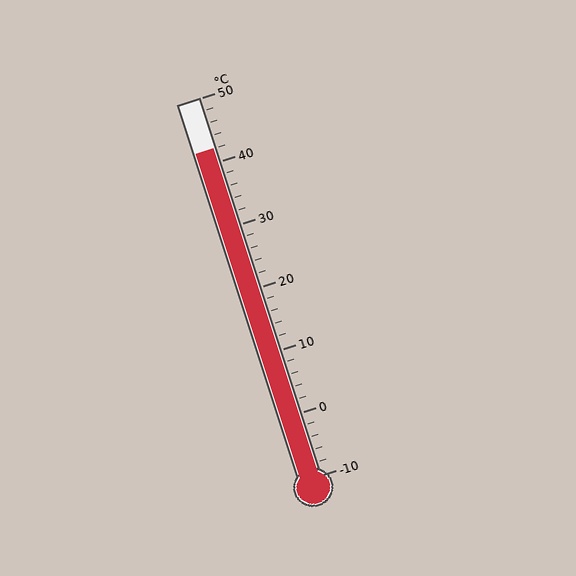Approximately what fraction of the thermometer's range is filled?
The thermometer is filled to approximately 85% of its range.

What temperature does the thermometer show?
The thermometer shows approximately 42°C.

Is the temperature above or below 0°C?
The temperature is above 0°C.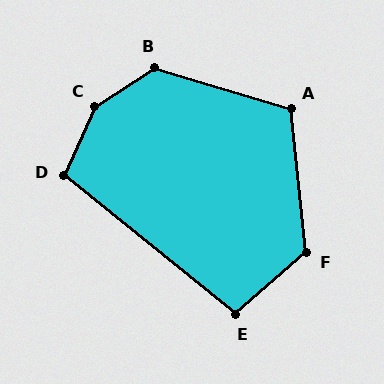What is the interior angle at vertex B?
Approximately 131 degrees (obtuse).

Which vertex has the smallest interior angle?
E, at approximately 100 degrees.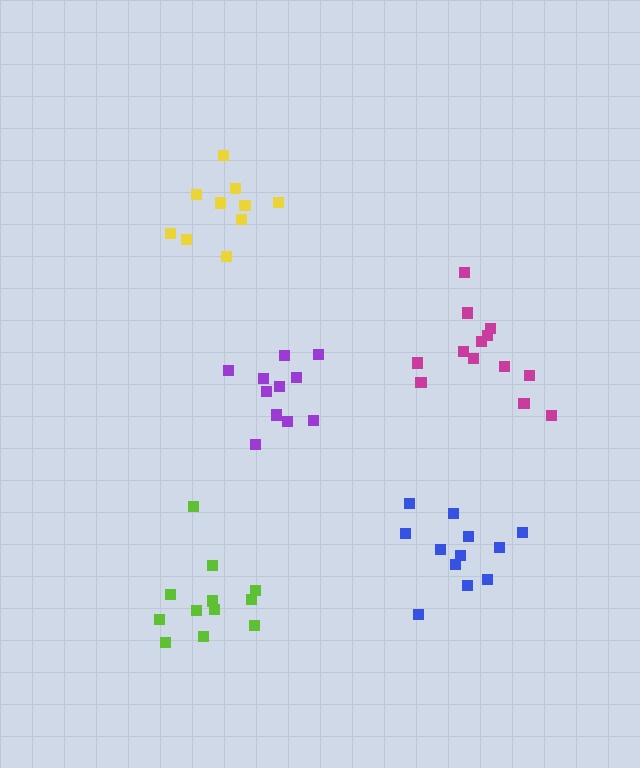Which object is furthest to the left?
The lime cluster is leftmost.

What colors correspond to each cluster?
The clusters are colored: yellow, purple, magenta, lime, blue.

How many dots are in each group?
Group 1: 10 dots, Group 2: 11 dots, Group 3: 13 dots, Group 4: 12 dots, Group 5: 12 dots (58 total).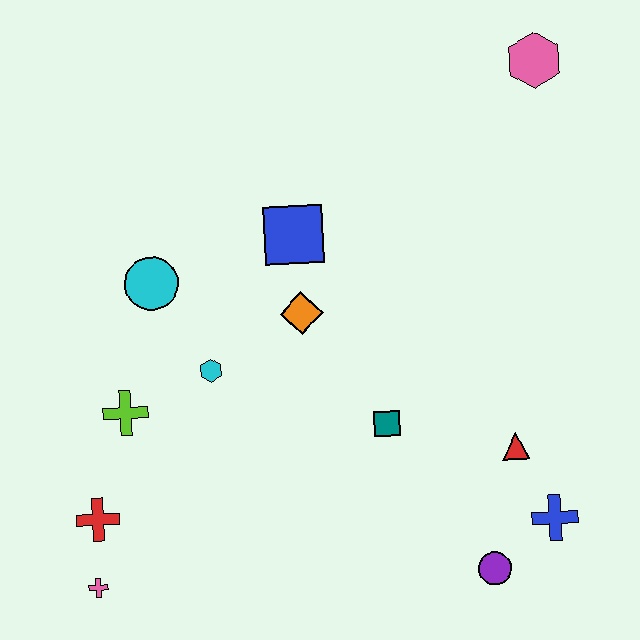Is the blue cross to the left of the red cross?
No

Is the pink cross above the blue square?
No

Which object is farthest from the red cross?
The pink hexagon is farthest from the red cross.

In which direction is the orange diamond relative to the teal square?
The orange diamond is above the teal square.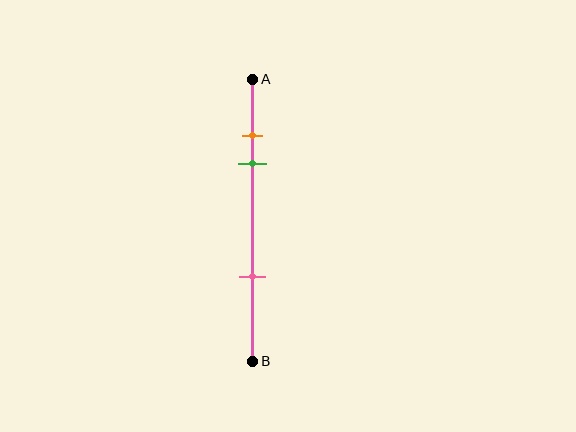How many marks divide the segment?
There are 3 marks dividing the segment.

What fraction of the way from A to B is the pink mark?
The pink mark is approximately 70% (0.7) of the way from A to B.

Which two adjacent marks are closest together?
The orange and green marks are the closest adjacent pair.